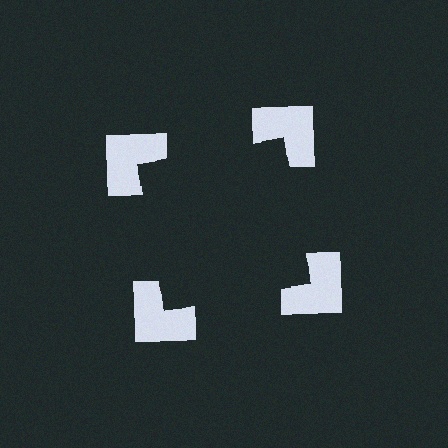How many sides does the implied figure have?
4 sides.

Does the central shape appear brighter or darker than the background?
It typically appears slightly darker than the background, even though no actual brightness change is drawn.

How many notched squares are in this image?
There are 4 — one at each vertex of the illusory square.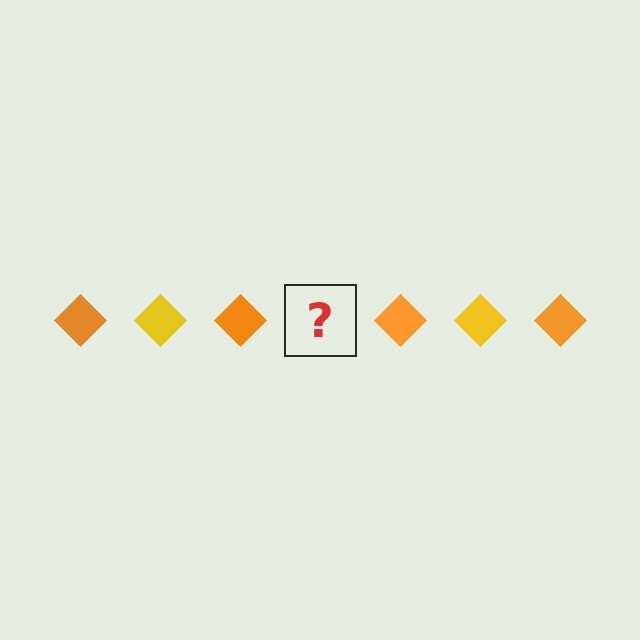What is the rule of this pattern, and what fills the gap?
The rule is that the pattern cycles through orange, yellow diamonds. The gap should be filled with a yellow diamond.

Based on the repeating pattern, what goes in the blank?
The blank should be a yellow diamond.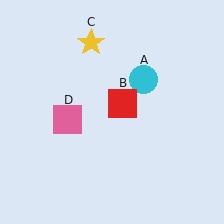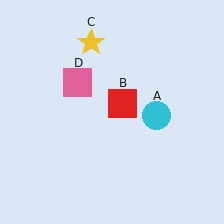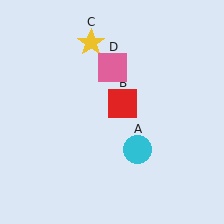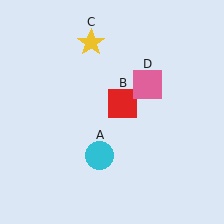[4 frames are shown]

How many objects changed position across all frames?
2 objects changed position: cyan circle (object A), pink square (object D).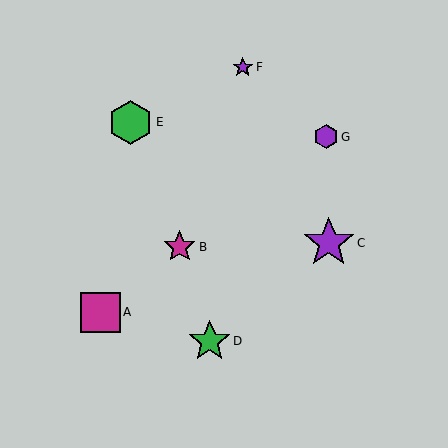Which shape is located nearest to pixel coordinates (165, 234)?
The magenta star (labeled B) at (180, 247) is nearest to that location.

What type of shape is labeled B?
Shape B is a magenta star.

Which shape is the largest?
The purple star (labeled C) is the largest.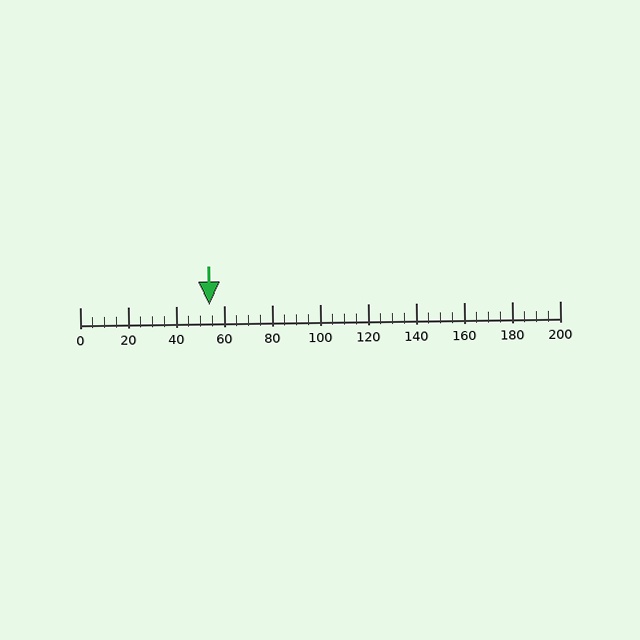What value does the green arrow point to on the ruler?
The green arrow points to approximately 54.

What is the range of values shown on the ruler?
The ruler shows values from 0 to 200.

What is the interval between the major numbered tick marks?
The major tick marks are spaced 20 units apart.